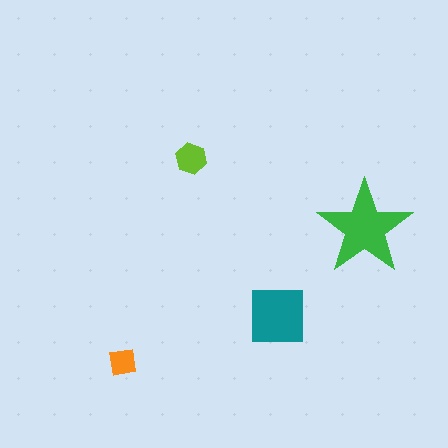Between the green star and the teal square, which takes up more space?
The green star.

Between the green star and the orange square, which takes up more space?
The green star.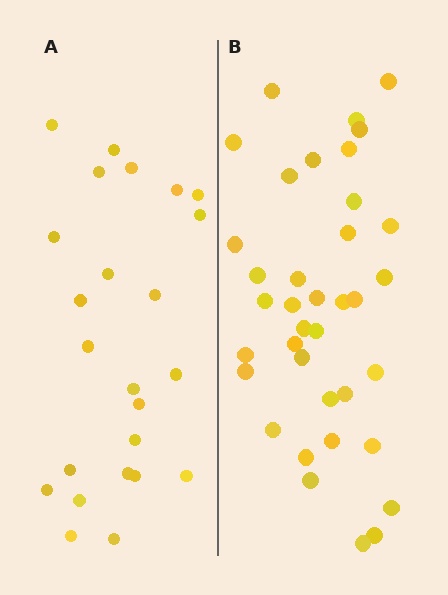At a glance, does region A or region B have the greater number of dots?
Region B (the right region) has more dots.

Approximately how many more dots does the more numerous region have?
Region B has approximately 15 more dots than region A.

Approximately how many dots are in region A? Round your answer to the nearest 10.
About 20 dots. (The exact count is 24, which rounds to 20.)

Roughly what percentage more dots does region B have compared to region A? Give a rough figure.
About 55% more.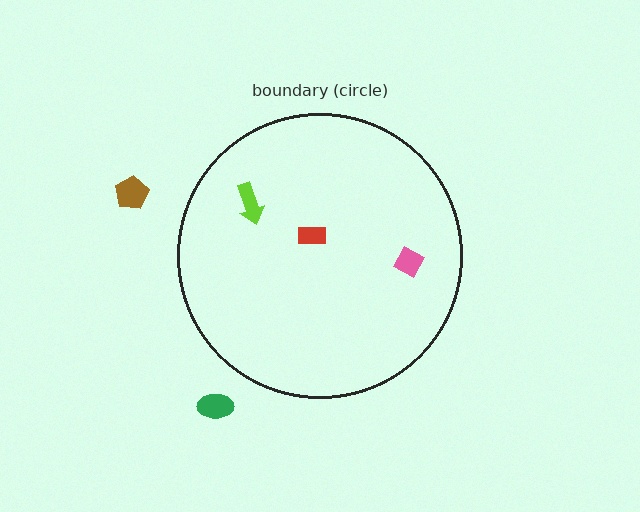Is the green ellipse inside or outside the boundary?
Outside.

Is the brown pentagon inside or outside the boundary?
Outside.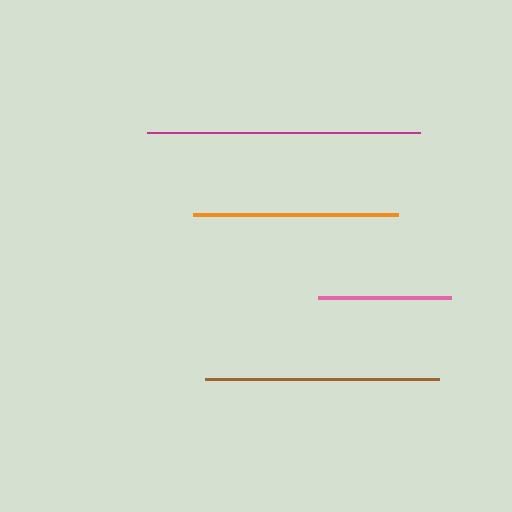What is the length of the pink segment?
The pink segment is approximately 134 pixels long.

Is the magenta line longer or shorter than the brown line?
The magenta line is longer than the brown line.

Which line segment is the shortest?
The pink line is the shortest at approximately 134 pixels.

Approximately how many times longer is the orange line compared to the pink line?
The orange line is approximately 1.5 times the length of the pink line.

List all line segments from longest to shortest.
From longest to shortest: magenta, brown, orange, pink.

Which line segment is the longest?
The magenta line is the longest at approximately 272 pixels.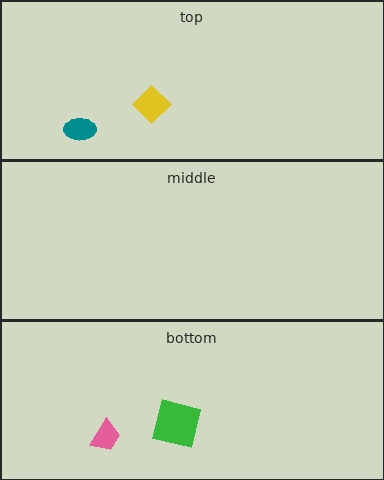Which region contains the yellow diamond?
The top region.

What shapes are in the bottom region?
The pink trapezoid, the green square.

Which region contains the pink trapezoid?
The bottom region.